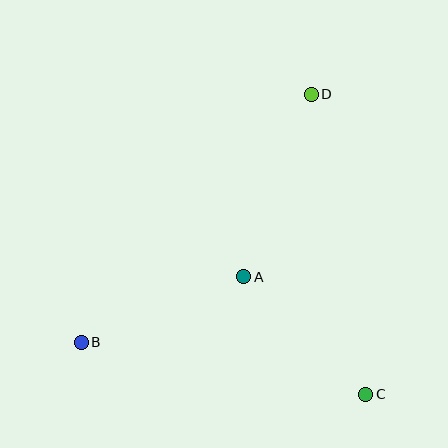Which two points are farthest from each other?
Points B and D are farthest from each other.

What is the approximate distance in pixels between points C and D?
The distance between C and D is approximately 305 pixels.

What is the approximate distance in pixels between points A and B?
The distance between A and B is approximately 175 pixels.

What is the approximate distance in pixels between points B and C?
The distance between B and C is approximately 289 pixels.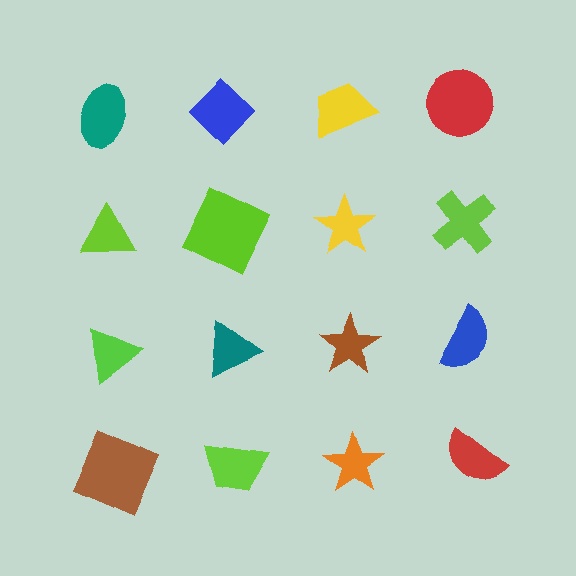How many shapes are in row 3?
4 shapes.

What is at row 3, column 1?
A lime triangle.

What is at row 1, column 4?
A red circle.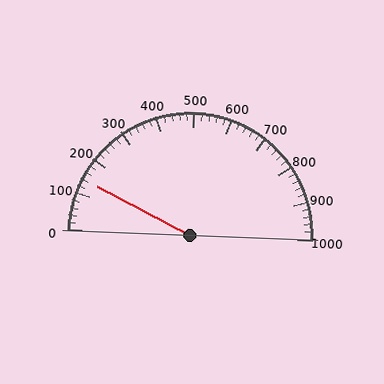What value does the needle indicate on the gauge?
The needle indicates approximately 140.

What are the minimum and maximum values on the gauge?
The gauge ranges from 0 to 1000.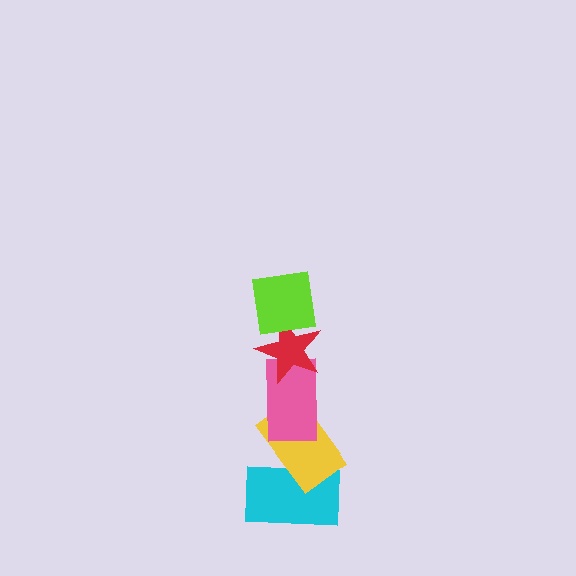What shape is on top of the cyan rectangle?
The yellow rectangle is on top of the cyan rectangle.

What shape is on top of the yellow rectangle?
The pink rectangle is on top of the yellow rectangle.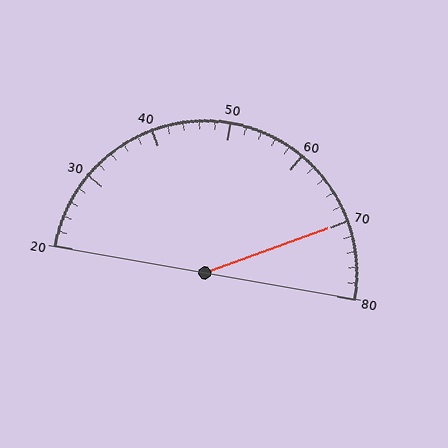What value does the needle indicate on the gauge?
The needle indicates approximately 70.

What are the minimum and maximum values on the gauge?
The gauge ranges from 20 to 80.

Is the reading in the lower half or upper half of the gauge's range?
The reading is in the upper half of the range (20 to 80).